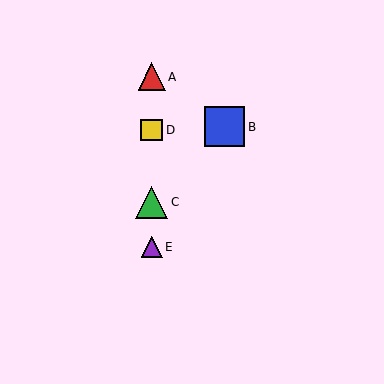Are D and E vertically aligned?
Yes, both are at x≈152.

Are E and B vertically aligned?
No, E is at x≈152 and B is at x≈225.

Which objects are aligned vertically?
Objects A, C, D, E are aligned vertically.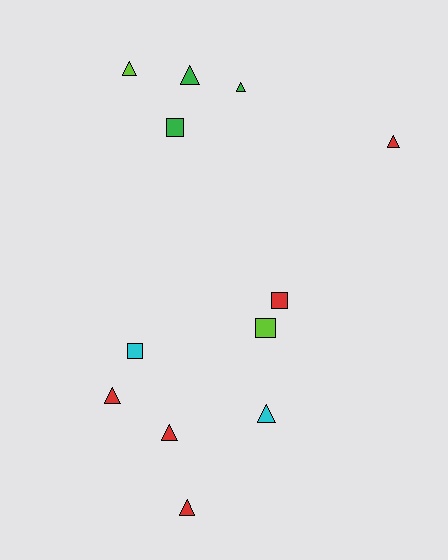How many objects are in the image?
There are 12 objects.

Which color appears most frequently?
Red, with 5 objects.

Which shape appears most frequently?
Triangle, with 8 objects.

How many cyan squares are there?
There is 1 cyan square.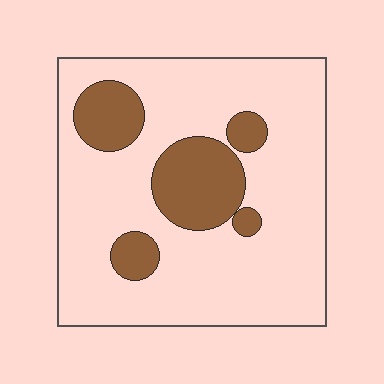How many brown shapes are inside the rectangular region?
5.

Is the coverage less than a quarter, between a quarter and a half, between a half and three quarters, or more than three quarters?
Less than a quarter.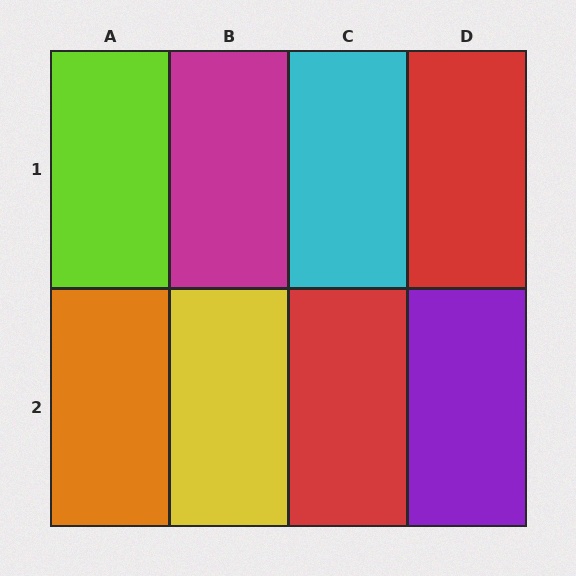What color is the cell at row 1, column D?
Red.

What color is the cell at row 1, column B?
Magenta.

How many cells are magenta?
1 cell is magenta.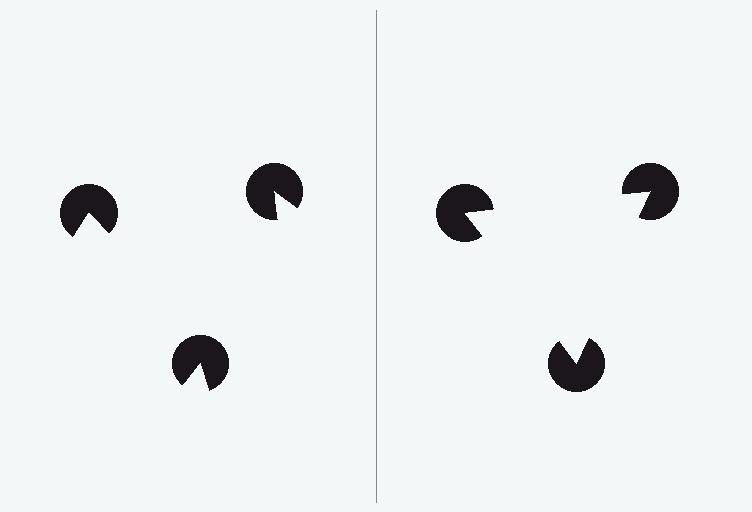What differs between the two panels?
The pac-man discs are positioned identically on both sides; only the wedge orientations differ. On the right they align to a triangle; on the left they are misaligned.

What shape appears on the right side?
An illusory triangle.